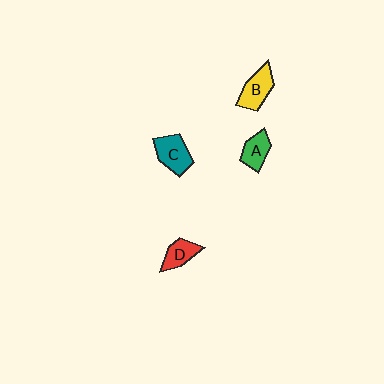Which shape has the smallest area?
Shape D (red).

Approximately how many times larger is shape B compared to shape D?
Approximately 1.3 times.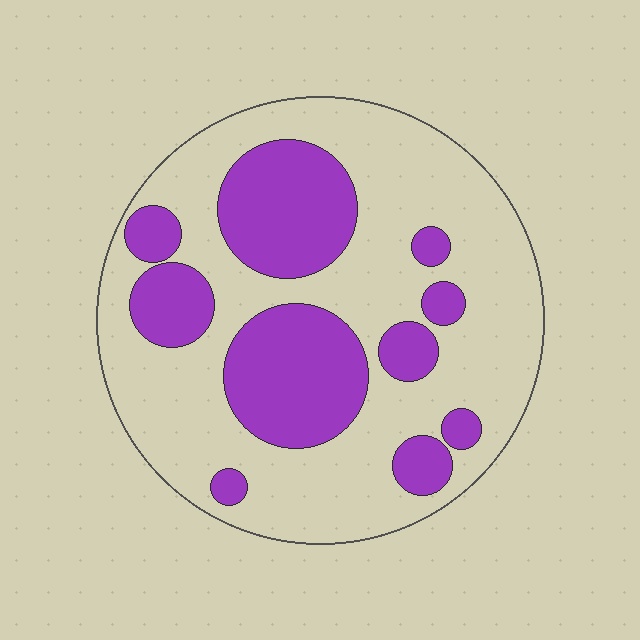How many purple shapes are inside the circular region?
10.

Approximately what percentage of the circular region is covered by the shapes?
Approximately 35%.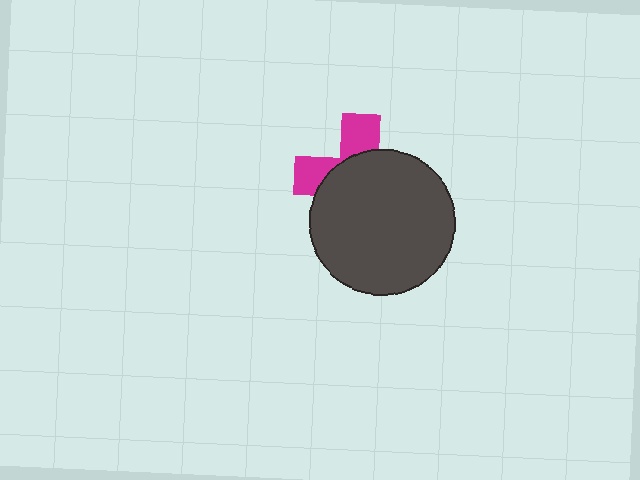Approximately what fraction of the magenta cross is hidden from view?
Roughly 67% of the magenta cross is hidden behind the dark gray circle.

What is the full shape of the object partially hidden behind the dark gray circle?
The partially hidden object is a magenta cross.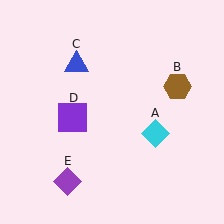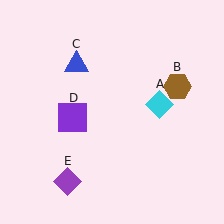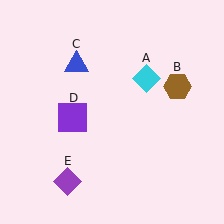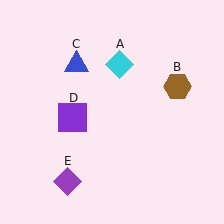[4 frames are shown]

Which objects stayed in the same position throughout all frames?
Brown hexagon (object B) and blue triangle (object C) and purple square (object D) and purple diamond (object E) remained stationary.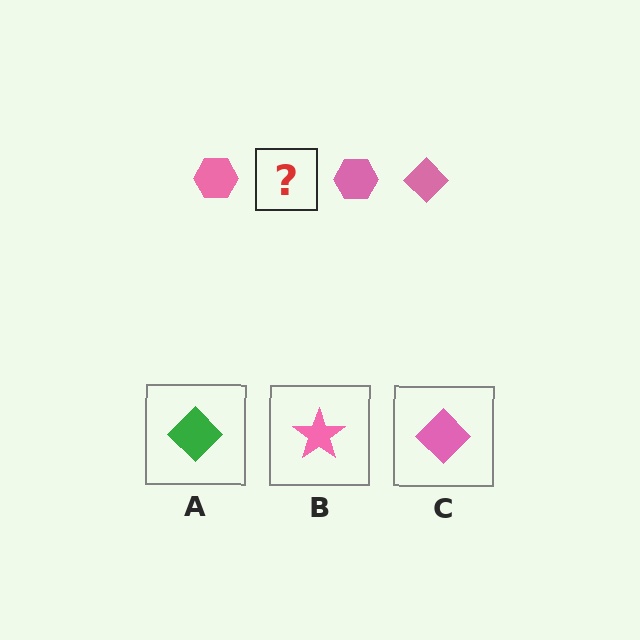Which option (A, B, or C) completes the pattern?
C.